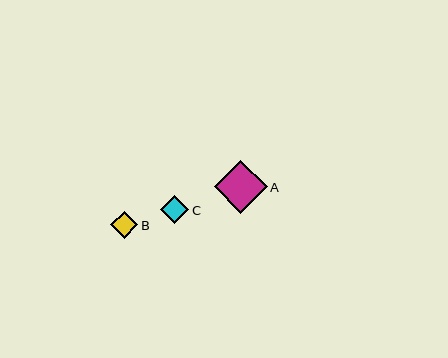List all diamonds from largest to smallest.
From largest to smallest: A, C, B.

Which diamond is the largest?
Diamond A is the largest with a size of approximately 53 pixels.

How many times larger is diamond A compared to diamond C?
Diamond A is approximately 1.9 times the size of diamond C.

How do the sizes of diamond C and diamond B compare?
Diamond C and diamond B are approximately the same size.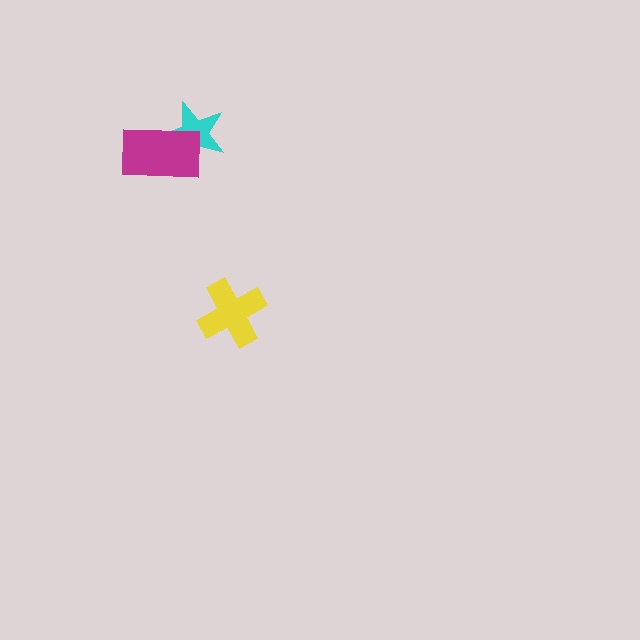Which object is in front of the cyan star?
The magenta rectangle is in front of the cyan star.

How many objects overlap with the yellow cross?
0 objects overlap with the yellow cross.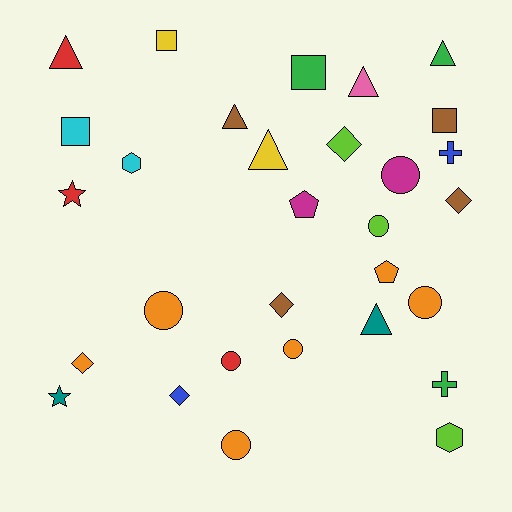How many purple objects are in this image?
There are no purple objects.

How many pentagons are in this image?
There are 2 pentagons.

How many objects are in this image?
There are 30 objects.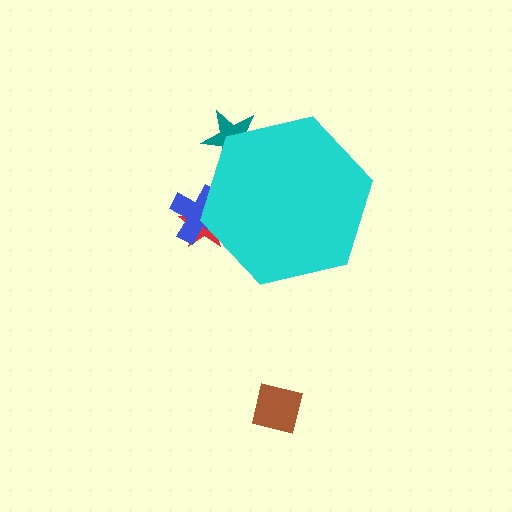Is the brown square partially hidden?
No, the brown square is fully visible.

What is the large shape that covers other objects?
A cyan hexagon.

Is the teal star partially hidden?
Yes, the teal star is partially hidden behind the cyan hexagon.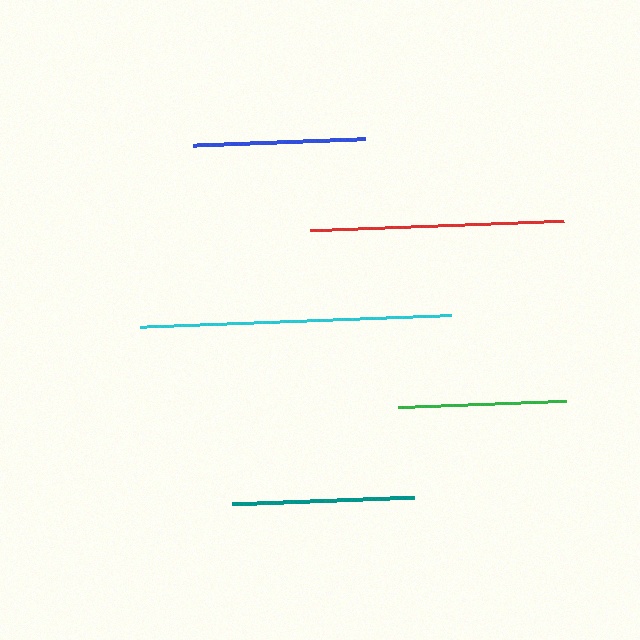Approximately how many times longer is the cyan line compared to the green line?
The cyan line is approximately 1.9 times the length of the green line.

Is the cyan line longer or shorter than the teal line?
The cyan line is longer than the teal line.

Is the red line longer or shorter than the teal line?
The red line is longer than the teal line.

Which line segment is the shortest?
The green line is the shortest at approximately 168 pixels.